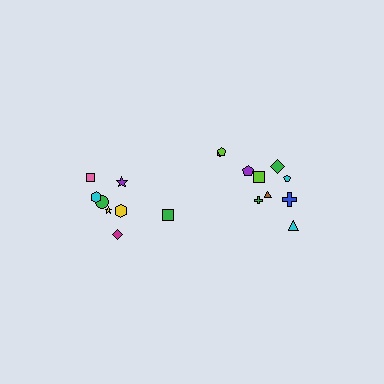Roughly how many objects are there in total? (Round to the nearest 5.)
Roughly 20 objects in total.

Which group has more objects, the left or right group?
The right group.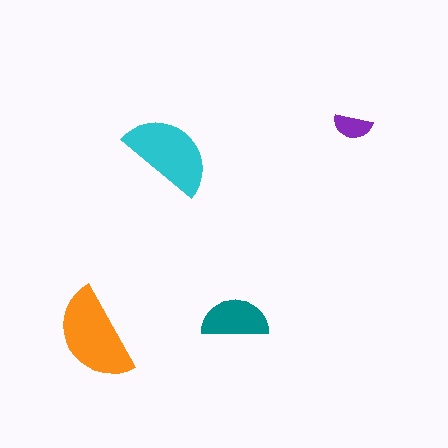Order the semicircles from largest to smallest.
the orange one, the cyan one, the teal one, the purple one.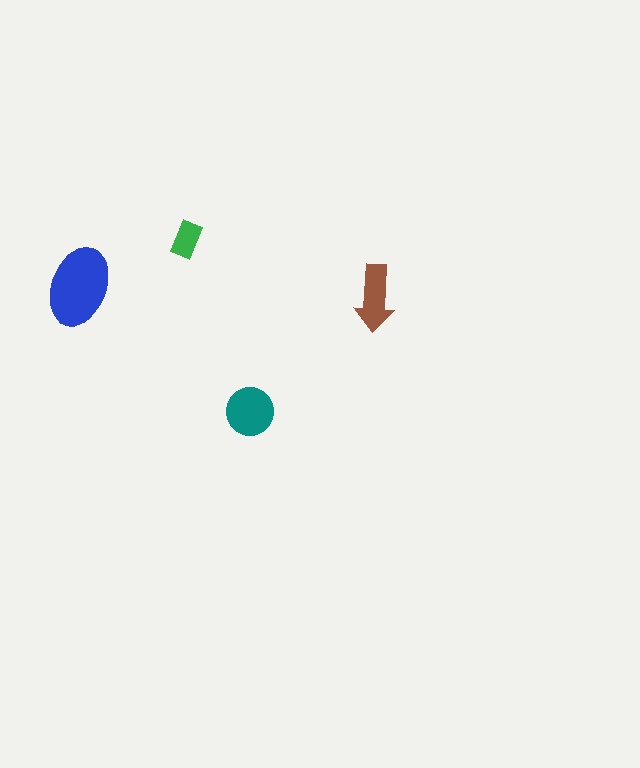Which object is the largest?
The blue ellipse.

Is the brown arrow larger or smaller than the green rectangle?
Larger.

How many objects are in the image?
There are 4 objects in the image.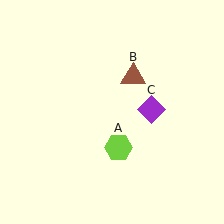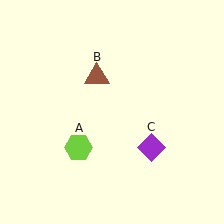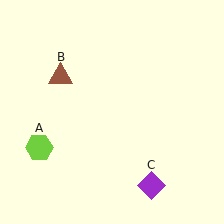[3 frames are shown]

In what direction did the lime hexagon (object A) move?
The lime hexagon (object A) moved left.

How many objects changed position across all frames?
3 objects changed position: lime hexagon (object A), brown triangle (object B), purple diamond (object C).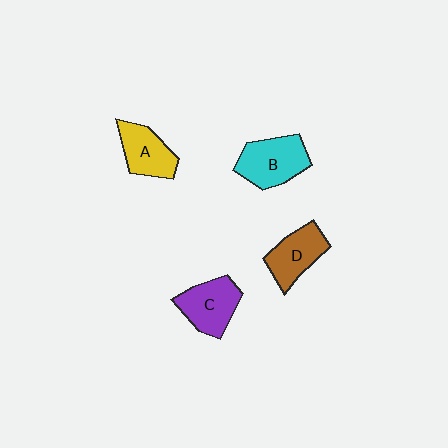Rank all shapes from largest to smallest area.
From largest to smallest: B (cyan), C (purple), D (brown), A (yellow).